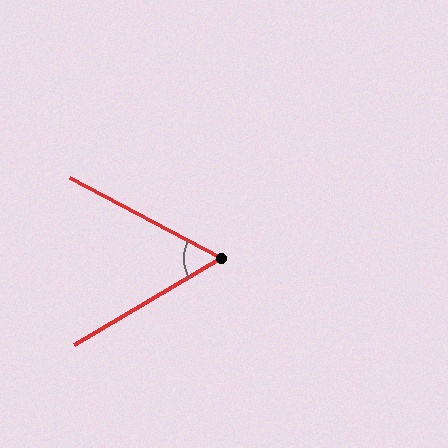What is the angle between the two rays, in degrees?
Approximately 58 degrees.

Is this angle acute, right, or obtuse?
It is acute.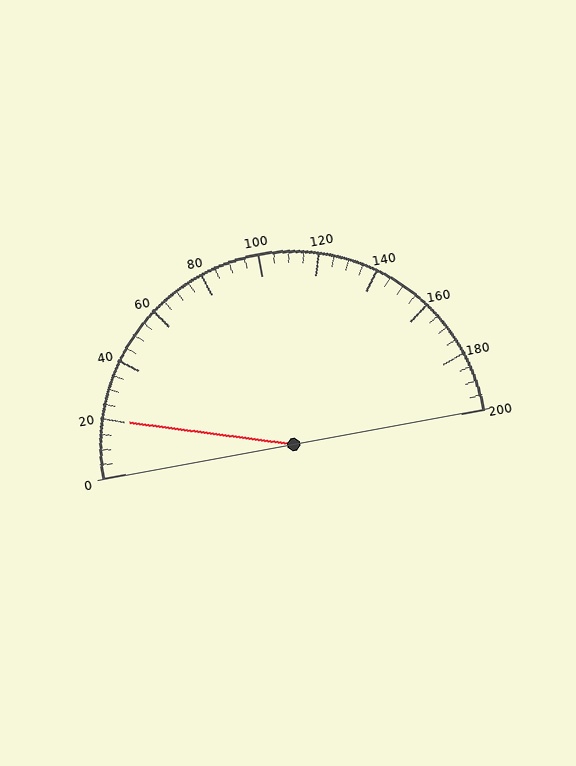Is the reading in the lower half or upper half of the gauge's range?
The reading is in the lower half of the range (0 to 200).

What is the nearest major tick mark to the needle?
The nearest major tick mark is 20.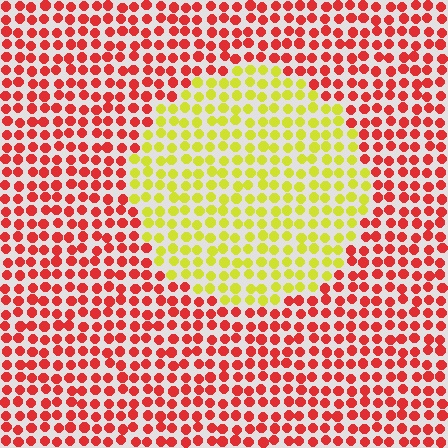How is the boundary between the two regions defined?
The boundary is defined purely by a slight shift in hue (about 68 degrees). Spacing, size, and orientation are identical on both sides.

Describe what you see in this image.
The image is filled with small red elements in a uniform arrangement. A circle-shaped region is visible where the elements are tinted to a slightly different hue, forming a subtle color boundary.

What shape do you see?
I see a circle.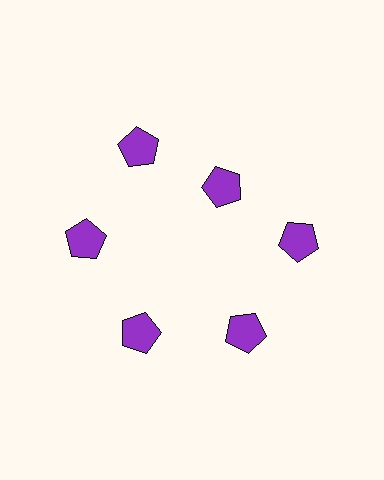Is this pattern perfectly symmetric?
No. The 6 purple pentagons are arranged in a ring, but one element near the 1 o'clock position is pulled inward toward the center, breaking the 6-fold rotational symmetry.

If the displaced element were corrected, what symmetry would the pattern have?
It would have 6-fold rotational symmetry — the pattern would map onto itself every 60 degrees.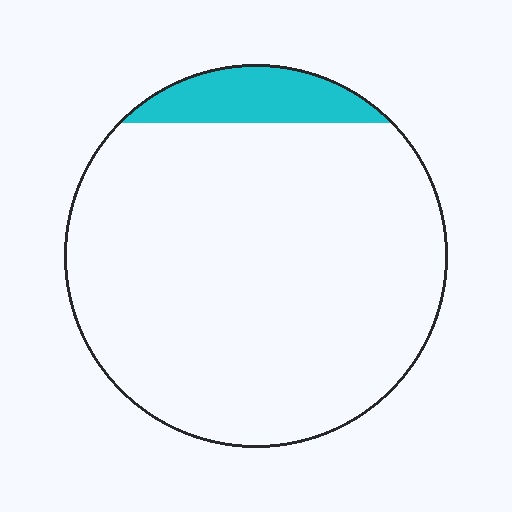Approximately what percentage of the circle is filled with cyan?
Approximately 10%.